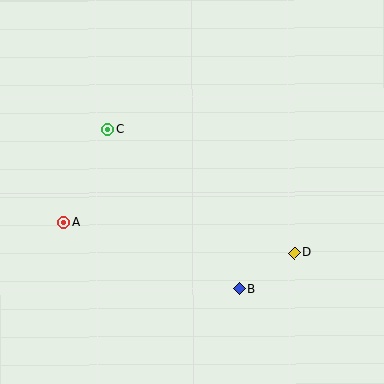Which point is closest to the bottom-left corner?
Point A is closest to the bottom-left corner.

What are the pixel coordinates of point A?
Point A is at (64, 222).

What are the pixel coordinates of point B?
Point B is at (240, 288).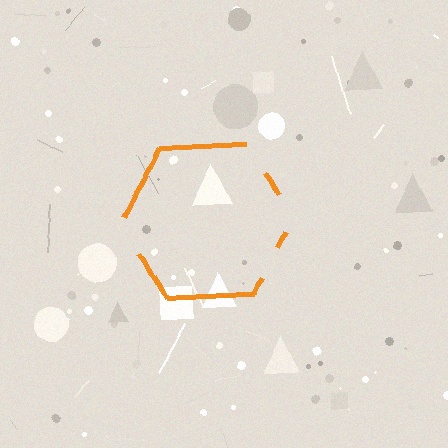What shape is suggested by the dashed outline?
The dashed outline suggests a hexagon.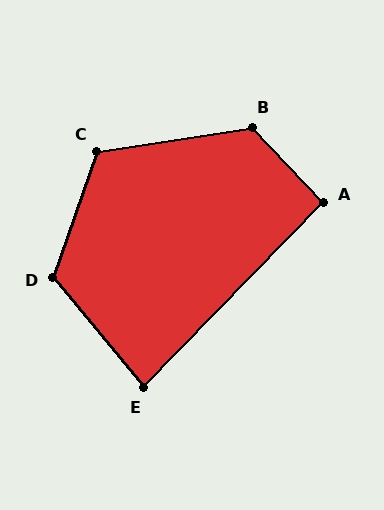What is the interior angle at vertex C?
Approximately 118 degrees (obtuse).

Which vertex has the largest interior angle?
B, at approximately 125 degrees.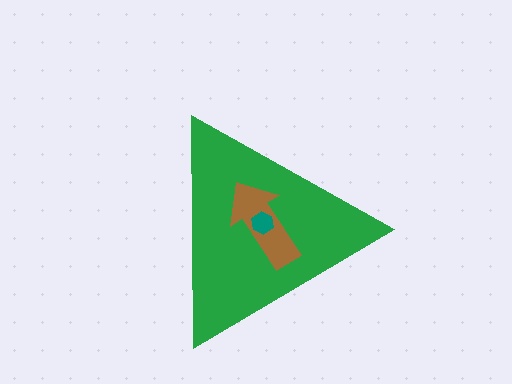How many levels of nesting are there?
3.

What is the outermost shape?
The green triangle.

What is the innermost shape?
The teal hexagon.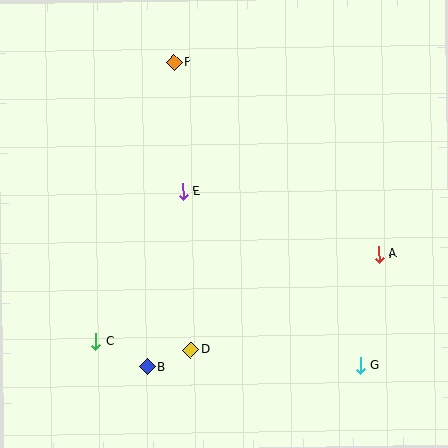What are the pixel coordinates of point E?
Point E is at (183, 191).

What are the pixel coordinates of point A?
Point A is at (379, 254).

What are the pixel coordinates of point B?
Point B is at (147, 367).